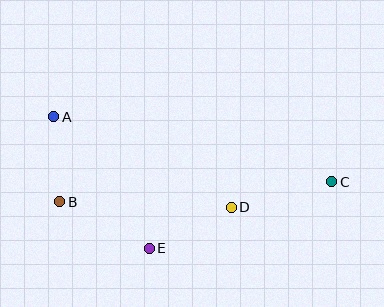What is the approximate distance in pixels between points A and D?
The distance between A and D is approximately 200 pixels.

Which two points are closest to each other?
Points A and B are closest to each other.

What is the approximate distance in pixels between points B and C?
The distance between B and C is approximately 273 pixels.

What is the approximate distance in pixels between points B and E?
The distance between B and E is approximately 101 pixels.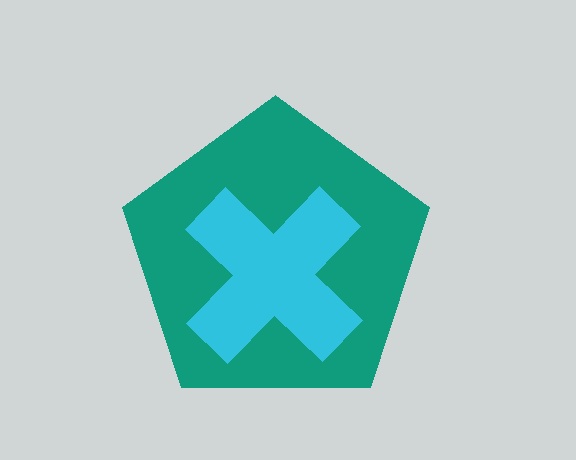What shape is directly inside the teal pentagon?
The cyan cross.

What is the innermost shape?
The cyan cross.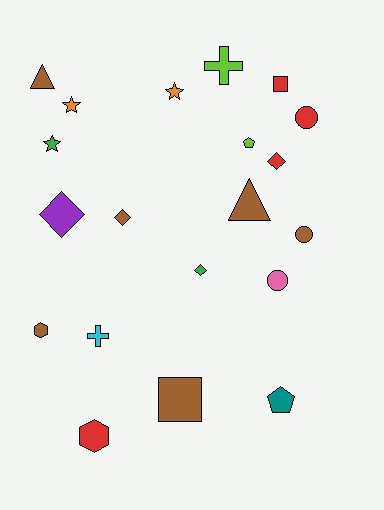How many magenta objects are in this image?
There are no magenta objects.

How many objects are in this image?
There are 20 objects.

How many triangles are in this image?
There are 2 triangles.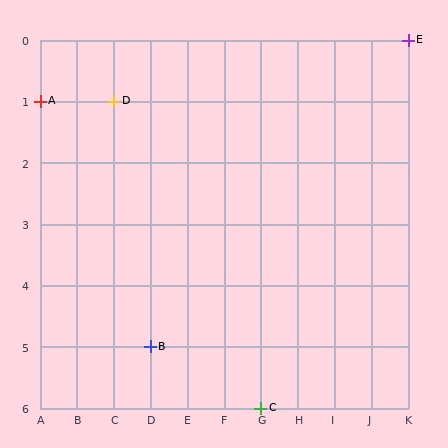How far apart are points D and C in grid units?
Points D and C are 4 columns and 5 rows apart (about 6.4 grid units diagonally).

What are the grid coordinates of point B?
Point B is at grid coordinates (D, 5).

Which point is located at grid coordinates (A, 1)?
Point A is at (A, 1).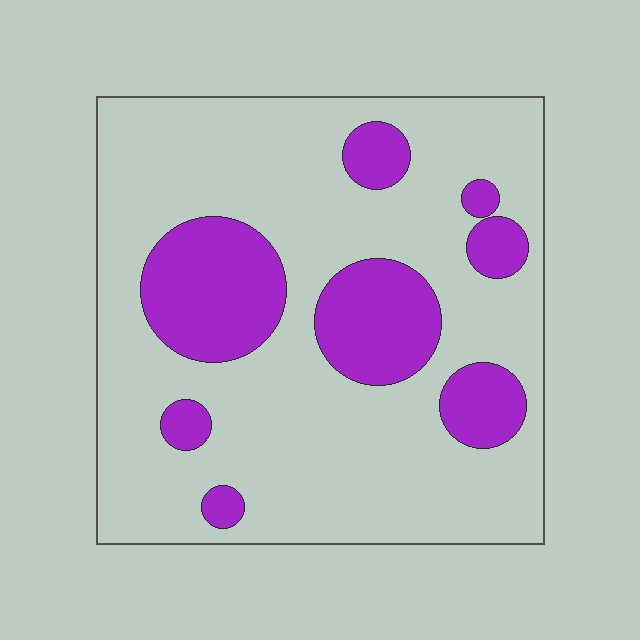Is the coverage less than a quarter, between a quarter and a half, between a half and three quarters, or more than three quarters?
Less than a quarter.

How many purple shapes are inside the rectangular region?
8.